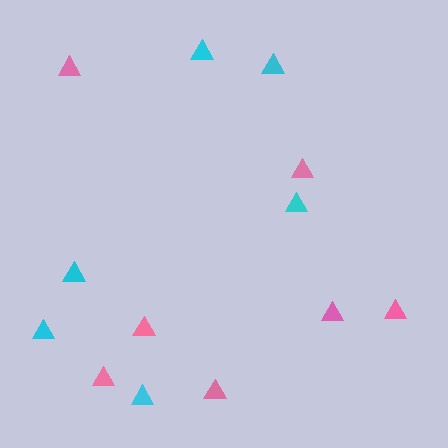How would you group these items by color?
There are 2 groups: one group of pink triangles (7) and one group of cyan triangles (6).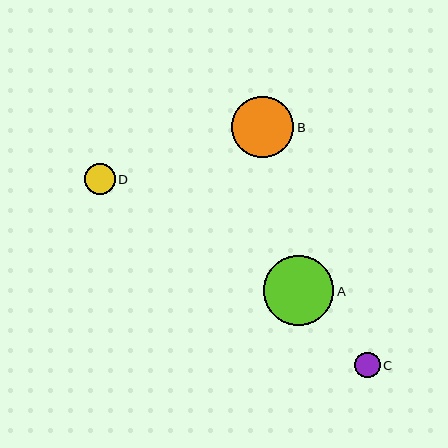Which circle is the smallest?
Circle C is the smallest with a size of approximately 25 pixels.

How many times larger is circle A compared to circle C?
Circle A is approximately 2.8 times the size of circle C.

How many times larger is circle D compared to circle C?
Circle D is approximately 1.2 times the size of circle C.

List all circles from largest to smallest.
From largest to smallest: A, B, D, C.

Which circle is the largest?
Circle A is the largest with a size of approximately 70 pixels.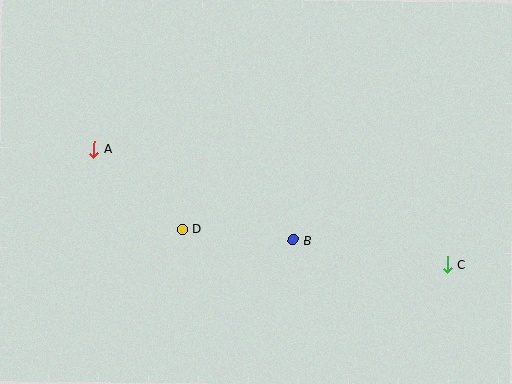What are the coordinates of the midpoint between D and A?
The midpoint between D and A is at (138, 190).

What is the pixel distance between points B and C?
The distance between B and C is 156 pixels.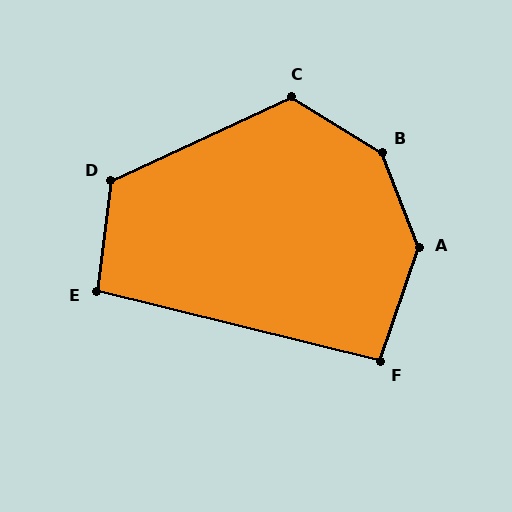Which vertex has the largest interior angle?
B, at approximately 143 degrees.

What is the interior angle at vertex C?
Approximately 123 degrees (obtuse).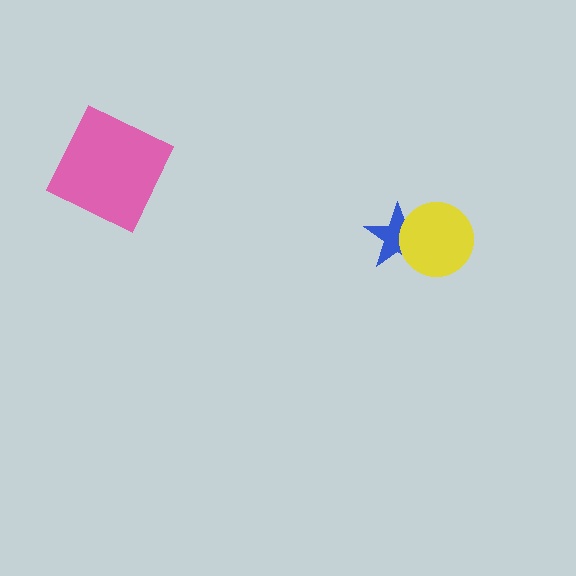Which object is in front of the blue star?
The yellow circle is in front of the blue star.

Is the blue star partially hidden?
Yes, it is partially covered by another shape.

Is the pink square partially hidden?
No, no other shape covers it.